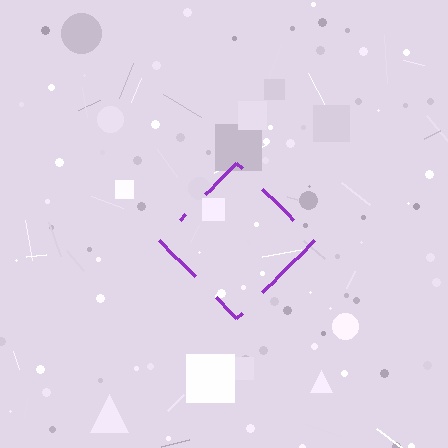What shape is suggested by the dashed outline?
The dashed outline suggests a diamond.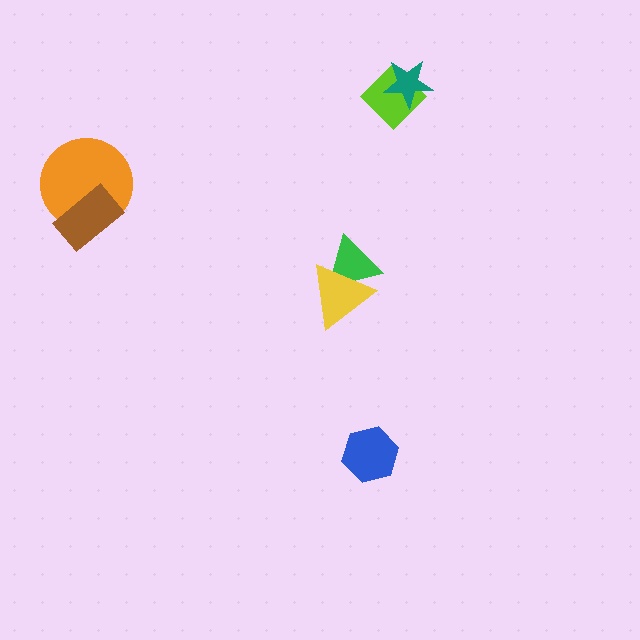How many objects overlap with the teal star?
1 object overlaps with the teal star.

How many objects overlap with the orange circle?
1 object overlaps with the orange circle.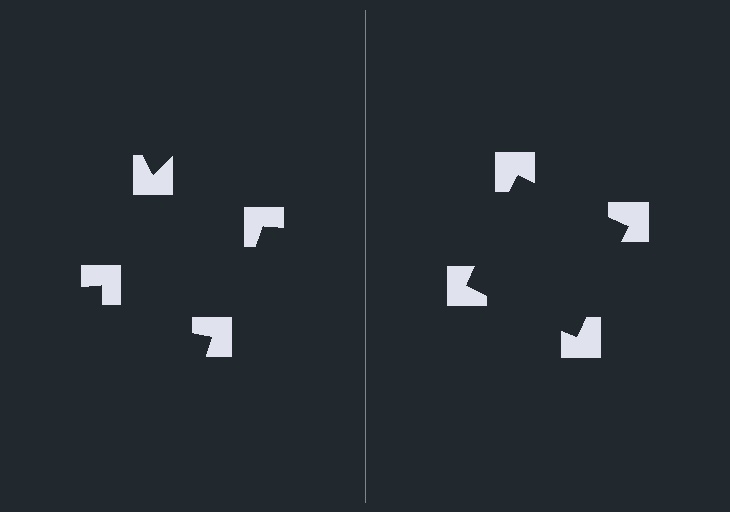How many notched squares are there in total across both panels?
8 — 4 on each side.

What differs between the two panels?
The notched squares are positioned identically on both sides; only the wedge orientations differ. On the right they align to a square; on the left they are misaligned.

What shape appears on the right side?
An illusory square.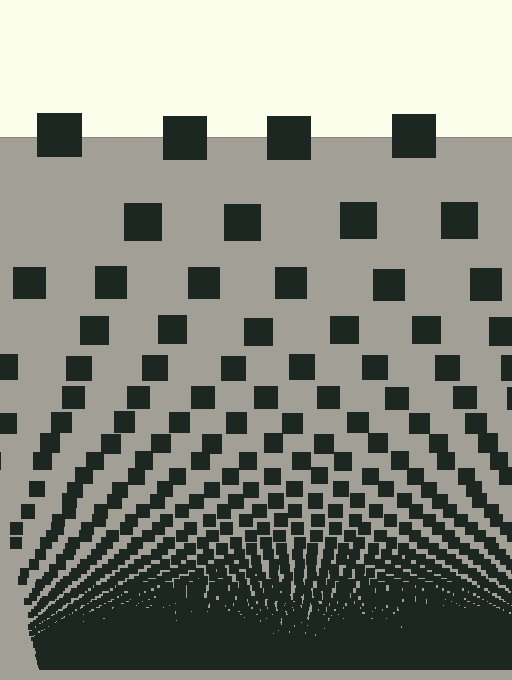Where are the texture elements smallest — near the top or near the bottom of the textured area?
Near the bottom.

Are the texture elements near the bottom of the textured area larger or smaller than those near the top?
Smaller. The gradient is inverted — elements near the bottom are smaller and denser.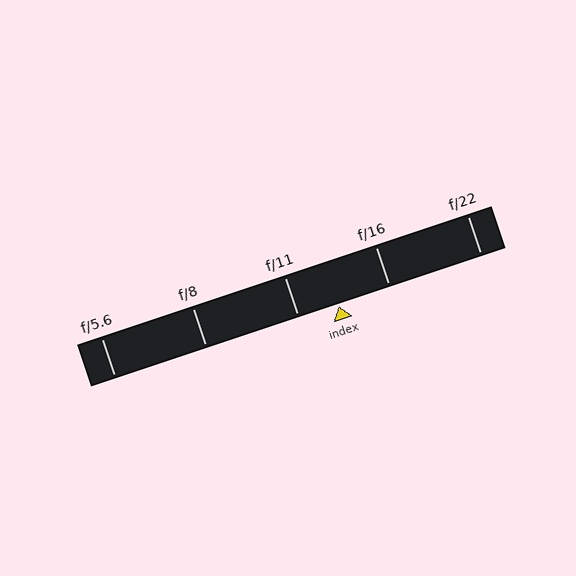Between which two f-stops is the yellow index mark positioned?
The index mark is between f/11 and f/16.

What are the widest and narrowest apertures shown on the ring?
The widest aperture shown is f/5.6 and the narrowest is f/22.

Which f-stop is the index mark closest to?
The index mark is closest to f/11.